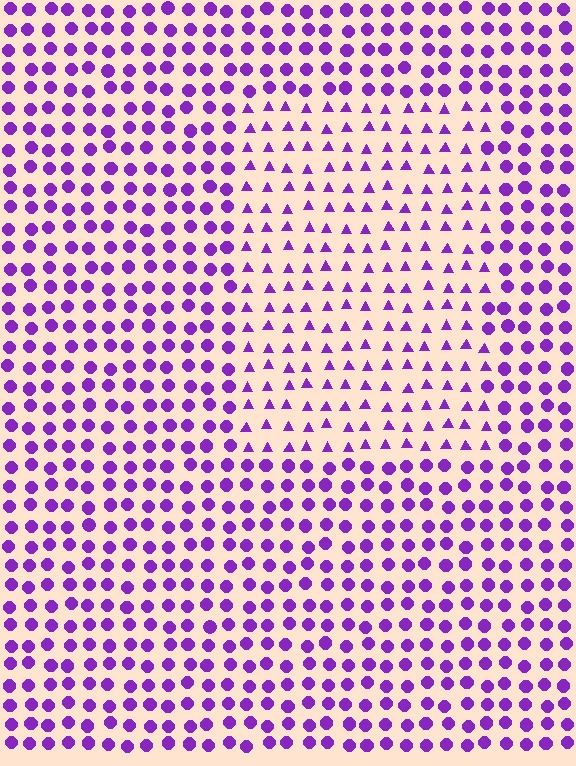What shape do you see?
I see a rectangle.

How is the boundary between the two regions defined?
The boundary is defined by a change in element shape: triangles inside vs. circles outside. All elements share the same color and spacing.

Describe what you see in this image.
The image is filled with small purple elements arranged in a uniform grid. A rectangle-shaped region contains triangles, while the surrounding area contains circles. The boundary is defined purely by the change in element shape.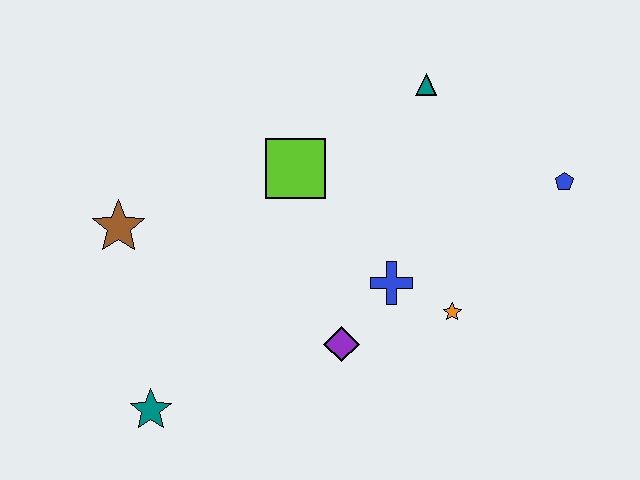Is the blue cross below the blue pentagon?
Yes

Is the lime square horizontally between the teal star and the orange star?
Yes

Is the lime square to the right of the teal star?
Yes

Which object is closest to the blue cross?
The orange star is closest to the blue cross.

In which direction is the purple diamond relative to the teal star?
The purple diamond is to the right of the teal star.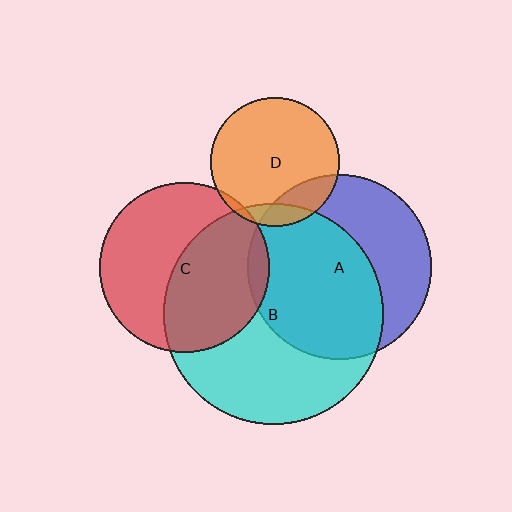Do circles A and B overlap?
Yes.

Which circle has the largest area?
Circle B (cyan).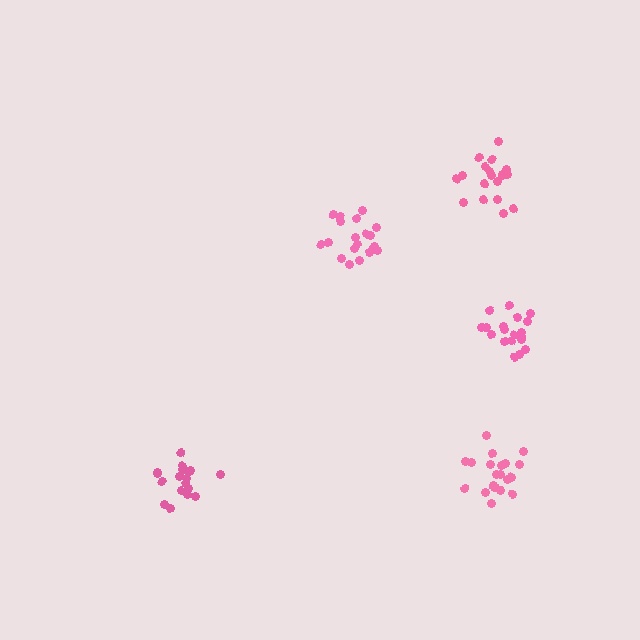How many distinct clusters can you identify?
There are 5 distinct clusters.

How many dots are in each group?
Group 1: 18 dots, Group 2: 19 dots, Group 3: 20 dots, Group 4: 20 dots, Group 5: 19 dots (96 total).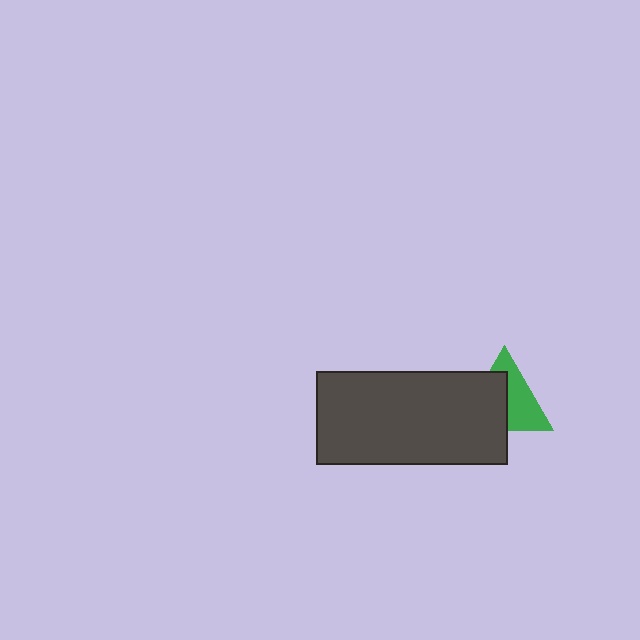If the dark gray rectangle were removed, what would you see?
You would see the complete green triangle.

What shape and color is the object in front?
The object in front is a dark gray rectangle.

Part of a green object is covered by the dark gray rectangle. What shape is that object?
It is a triangle.